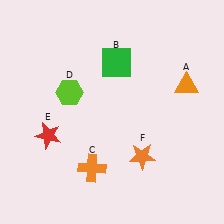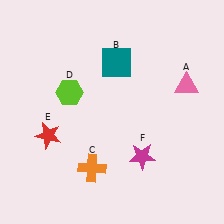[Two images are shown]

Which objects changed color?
A changed from orange to pink. B changed from green to teal. F changed from orange to magenta.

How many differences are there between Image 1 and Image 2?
There are 3 differences between the two images.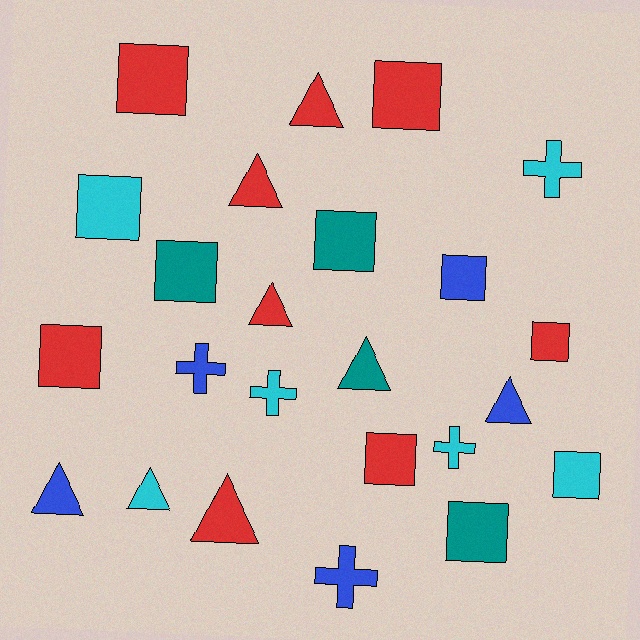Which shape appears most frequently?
Square, with 11 objects.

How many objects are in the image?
There are 24 objects.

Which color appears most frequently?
Red, with 9 objects.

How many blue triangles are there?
There are 2 blue triangles.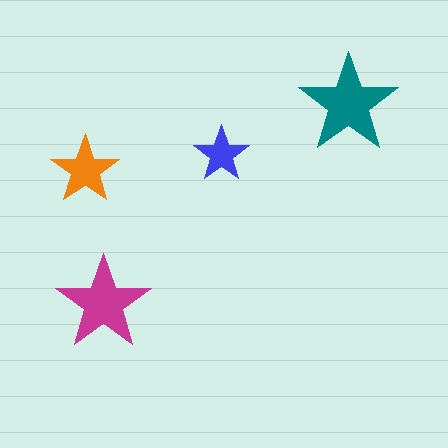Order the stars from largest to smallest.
the teal one, the magenta one, the orange one, the blue one.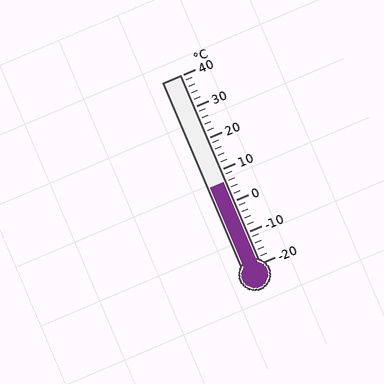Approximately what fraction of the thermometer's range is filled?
The thermometer is filled to approximately 45% of its range.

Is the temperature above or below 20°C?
The temperature is below 20°C.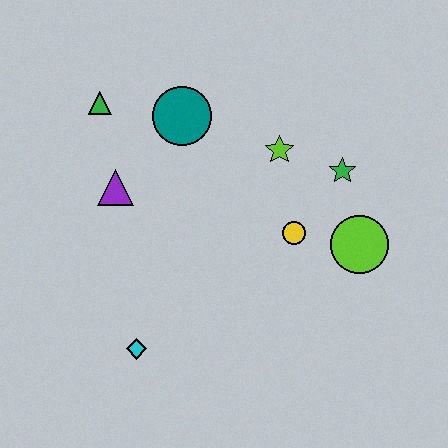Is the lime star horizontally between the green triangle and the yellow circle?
Yes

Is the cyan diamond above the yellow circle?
No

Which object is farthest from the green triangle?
The lime circle is farthest from the green triangle.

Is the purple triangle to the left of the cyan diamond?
Yes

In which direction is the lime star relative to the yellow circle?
The lime star is above the yellow circle.